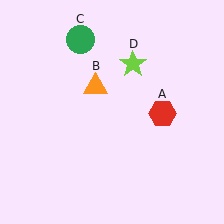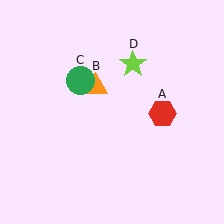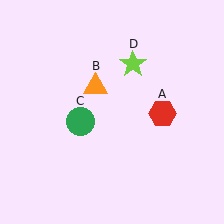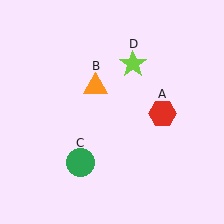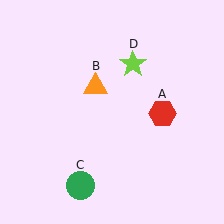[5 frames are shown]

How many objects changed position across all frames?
1 object changed position: green circle (object C).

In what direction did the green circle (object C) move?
The green circle (object C) moved down.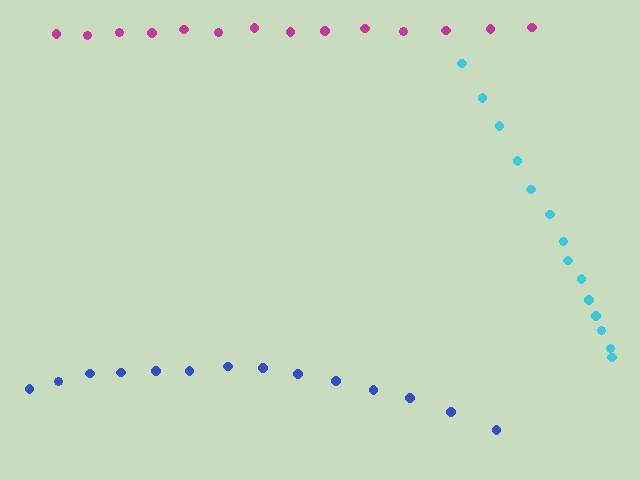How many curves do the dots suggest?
There are 3 distinct paths.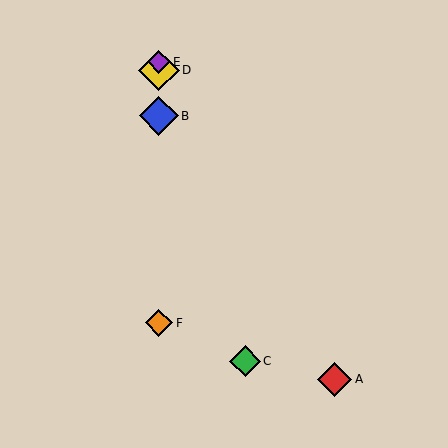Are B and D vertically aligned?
Yes, both are at x≈159.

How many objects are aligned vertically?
4 objects (B, D, E, F) are aligned vertically.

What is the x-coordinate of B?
Object B is at x≈159.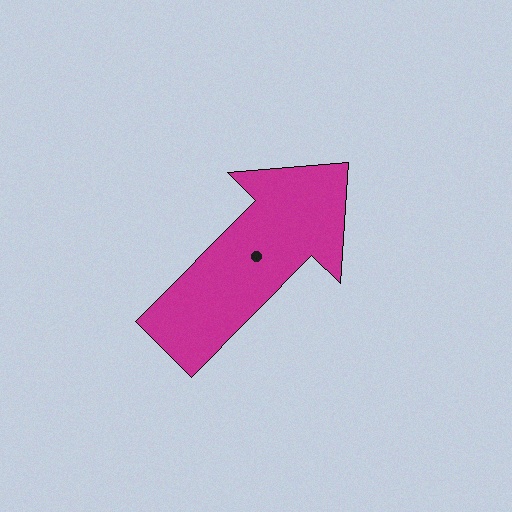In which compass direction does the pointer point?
Northeast.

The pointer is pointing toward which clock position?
Roughly 1 o'clock.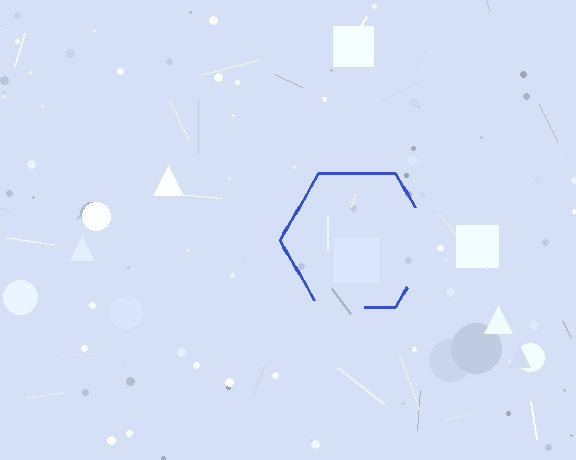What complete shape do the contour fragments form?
The contour fragments form a hexagon.